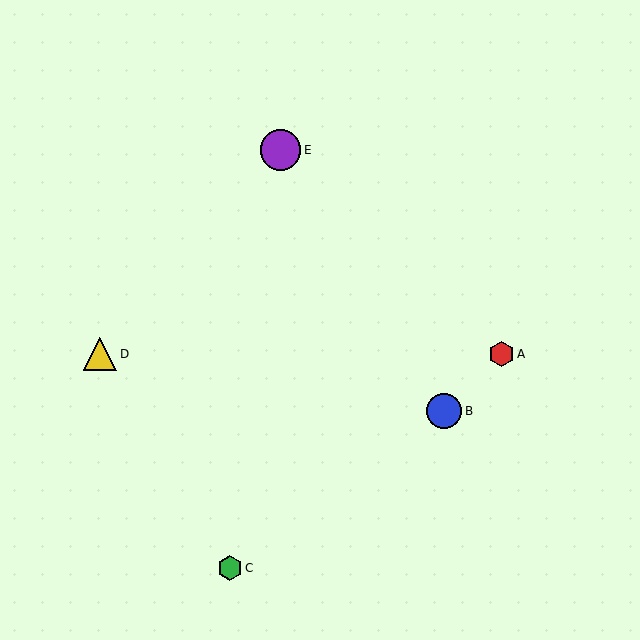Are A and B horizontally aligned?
No, A is at y≈354 and B is at y≈411.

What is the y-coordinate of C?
Object C is at y≈568.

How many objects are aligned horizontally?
2 objects (A, D) are aligned horizontally.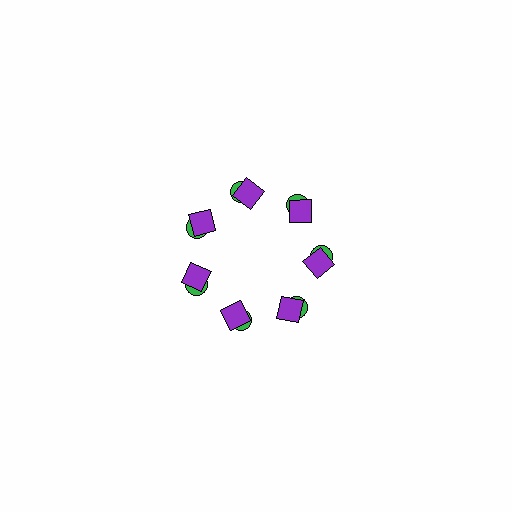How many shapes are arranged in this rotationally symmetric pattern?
There are 14 shapes, arranged in 7 groups of 2.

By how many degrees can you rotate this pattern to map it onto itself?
The pattern maps onto itself every 51 degrees of rotation.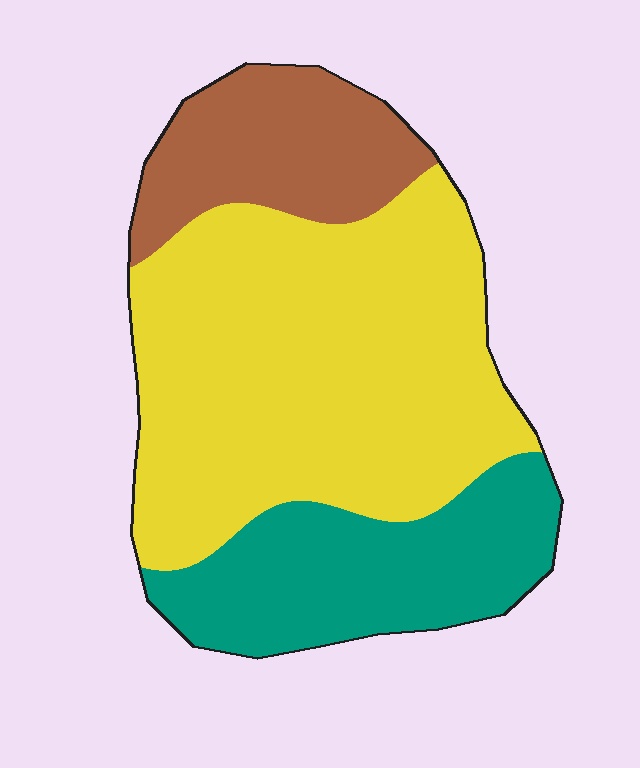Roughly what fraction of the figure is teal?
Teal takes up about one quarter (1/4) of the figure.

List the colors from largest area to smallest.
From largest to smallest: yellow, teal, brown.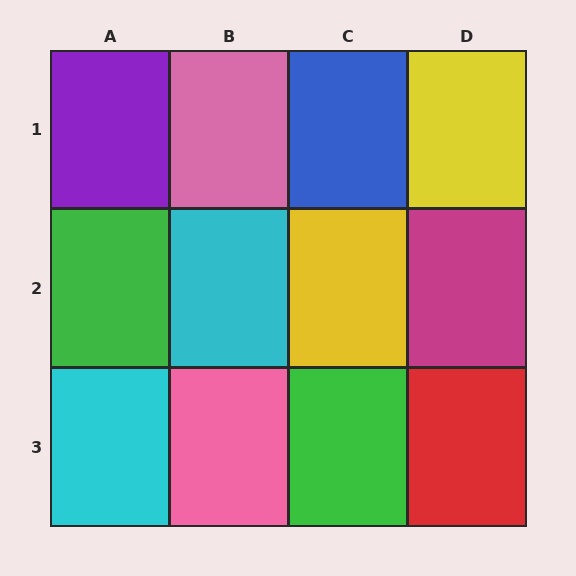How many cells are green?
2 cells are green.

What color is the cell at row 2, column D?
Magenta.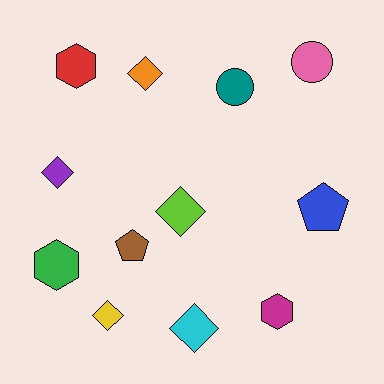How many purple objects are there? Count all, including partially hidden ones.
There is 1 purple object.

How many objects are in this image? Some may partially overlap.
There are 12 objects.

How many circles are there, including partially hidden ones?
There are 2 circles.